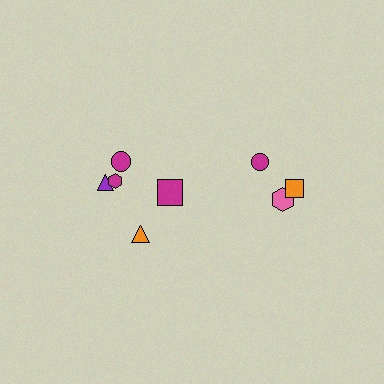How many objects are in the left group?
There are 5 objects.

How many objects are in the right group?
There are 3 objects.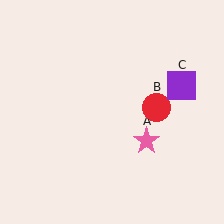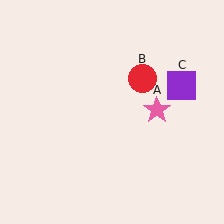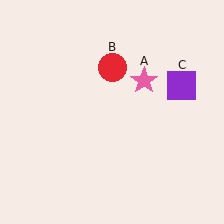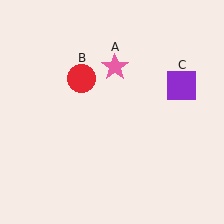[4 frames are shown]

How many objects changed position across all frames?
2 objects changed position: pink star (object A), red circle (object B).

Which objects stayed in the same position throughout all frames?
Purple square (object C) remained stationary.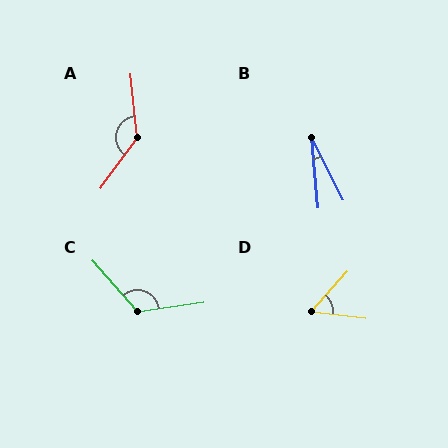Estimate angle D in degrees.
Approximately 55 degrees.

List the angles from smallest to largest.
B (22°), D (55°), C (123°), A (137°).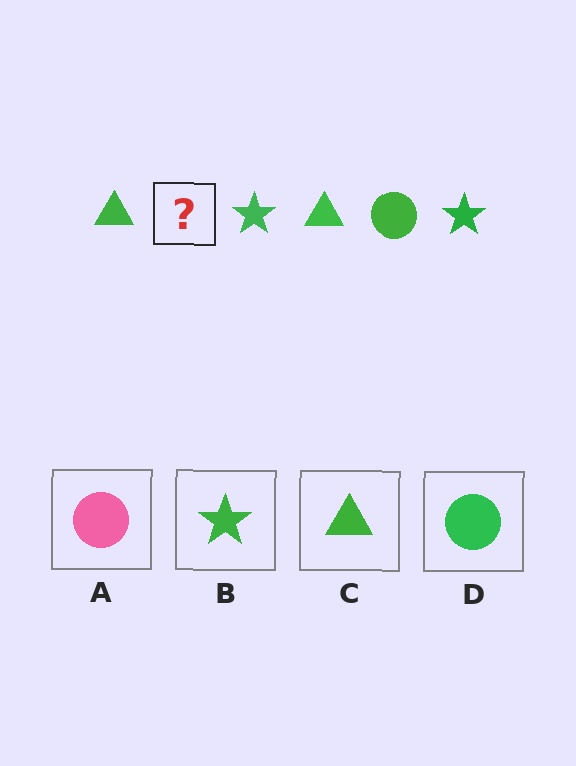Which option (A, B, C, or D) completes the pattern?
D.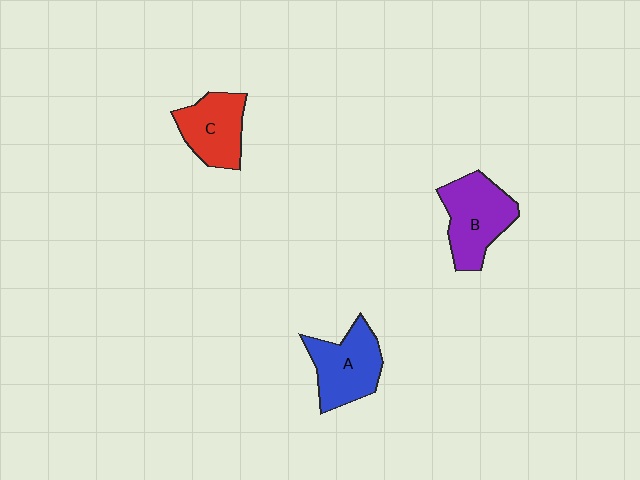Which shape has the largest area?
Shape B (purple).